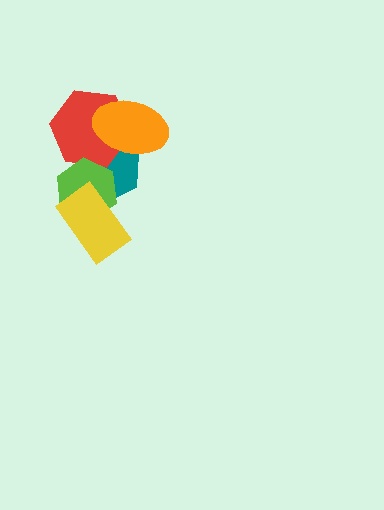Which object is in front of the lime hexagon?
The yellow rectangle is in front of the lime hexagon.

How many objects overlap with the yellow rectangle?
2 objects overlap with the yellow rectangle.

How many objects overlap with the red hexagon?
3 objects overlap with the red hexagon.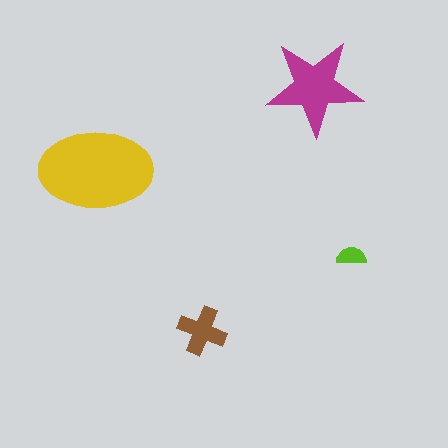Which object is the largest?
The yellow ellipse.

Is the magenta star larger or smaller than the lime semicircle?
Larger.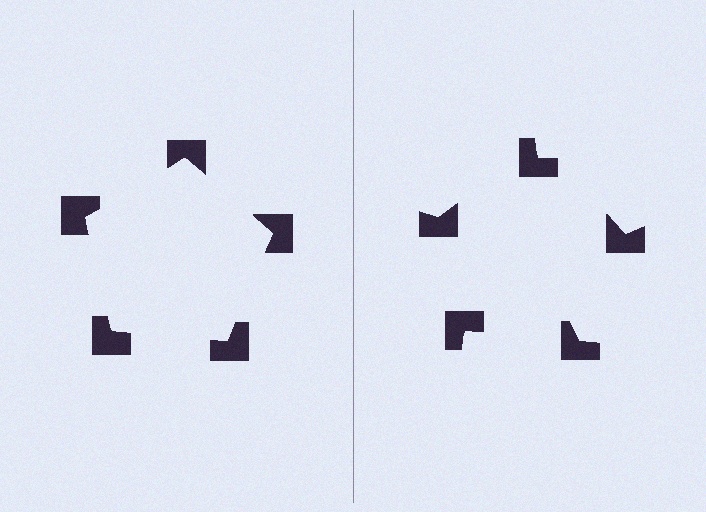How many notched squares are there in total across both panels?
10 — 5 on each side.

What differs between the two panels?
The notched squares are positioned identically on both sides; only the wedge orientations differ. On the left they align to a pentagon; on the right they are misaligned.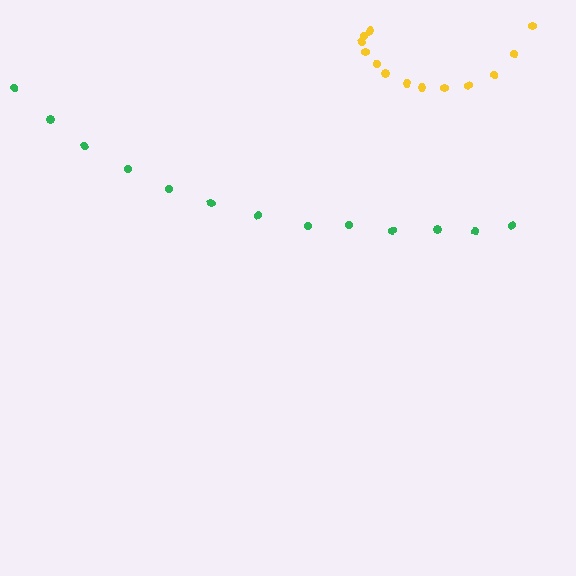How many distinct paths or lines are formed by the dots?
There are 2 distinct paths.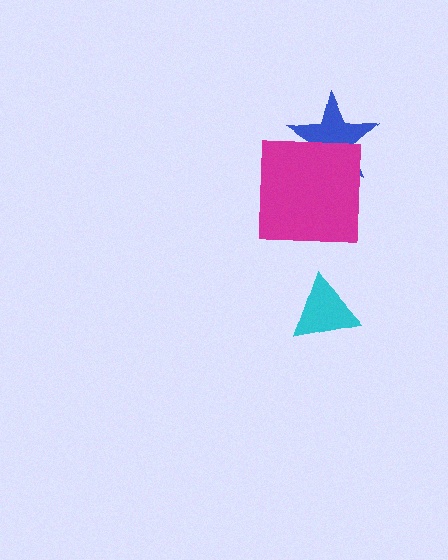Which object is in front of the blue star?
The magenta square is in front of the blue star.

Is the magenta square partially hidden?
No, no other shape covers it.